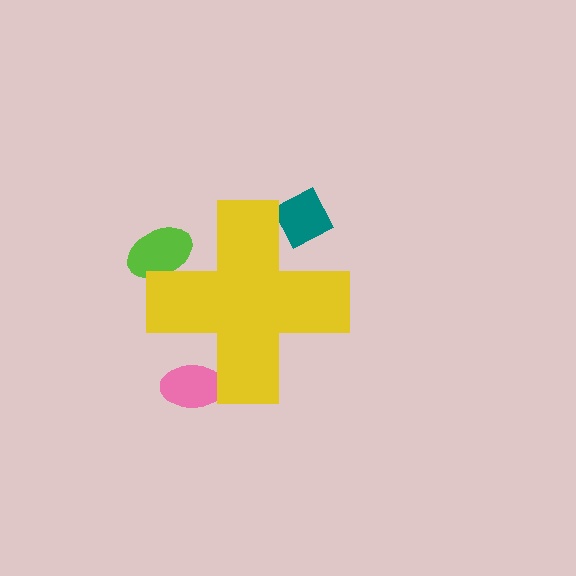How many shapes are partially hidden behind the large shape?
3 shapes are partially hidden.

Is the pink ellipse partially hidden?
Yes, the pink ellipse is partially hidden behind the yellow cross.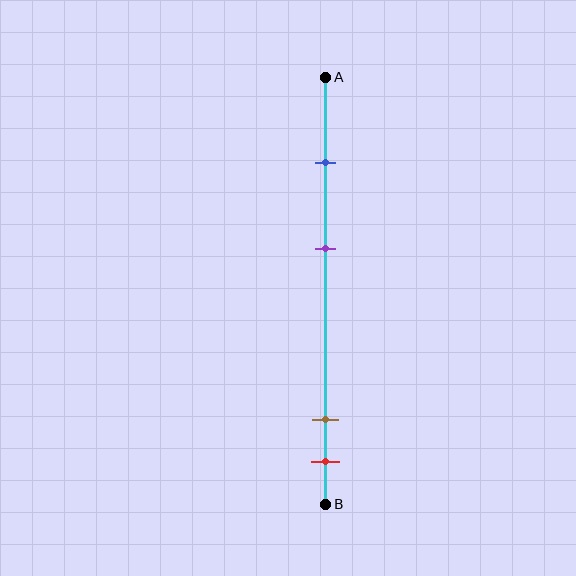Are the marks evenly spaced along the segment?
No, the marks are not evenly spaced.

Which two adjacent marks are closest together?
The brown and red marks are the closest adjacent pair.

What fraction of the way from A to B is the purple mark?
The purple mark is approximately 40% (0.4) of the way from A to B.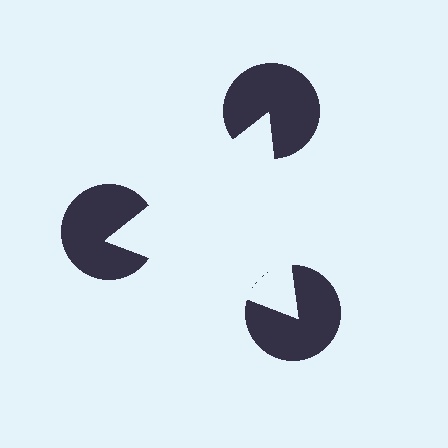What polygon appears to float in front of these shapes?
An illusory triangle — its edges are inferred from the aligned wedge cuts in the pac-man discs, not physically drawn.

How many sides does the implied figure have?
3 sides.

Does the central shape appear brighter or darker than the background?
It typically appears slightly brighter than the background, even though no actual brightness change is drawn.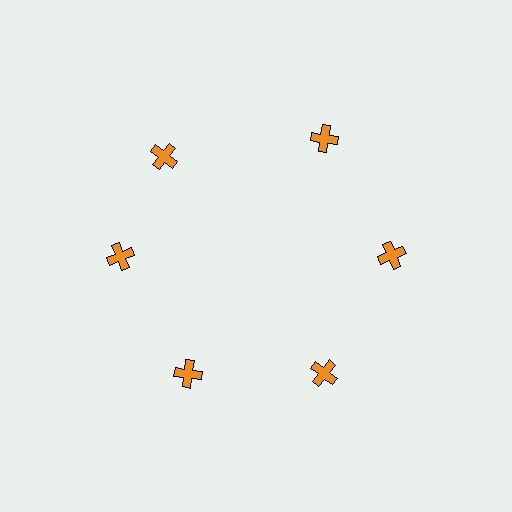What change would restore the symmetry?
The symmetry would be restored by rotating it back into even spacing with its neighbors so that all 6 crosses sit at equal angles and equal distance from the center.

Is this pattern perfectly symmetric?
No. The 6 orange crosses are arranged in a ring, but one element near the 11 o'clock position is rotated out of alignment along the ring, breaking the 6-fold rotational symmetry.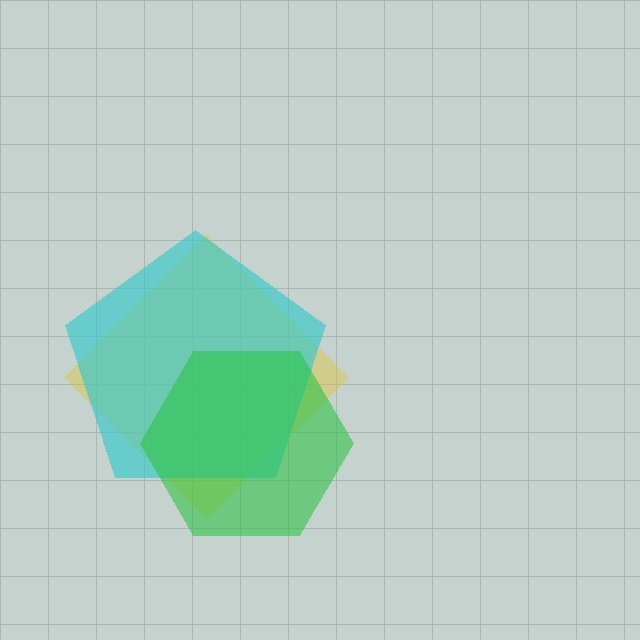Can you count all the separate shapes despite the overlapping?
Yes, there are 3 separate shapes.